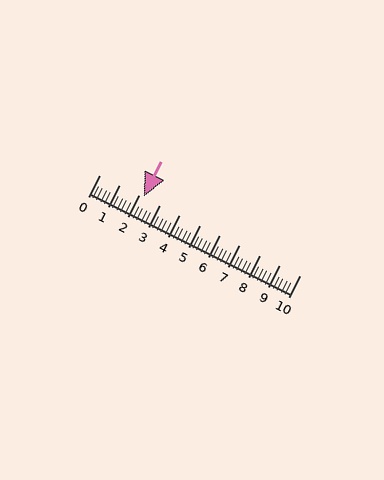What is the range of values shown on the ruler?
The ruler shows values from 0 to 10.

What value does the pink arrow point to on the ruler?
The pink arrow points to approximately 2.2.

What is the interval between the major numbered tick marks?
The major tick marks are spaced 1 units apart.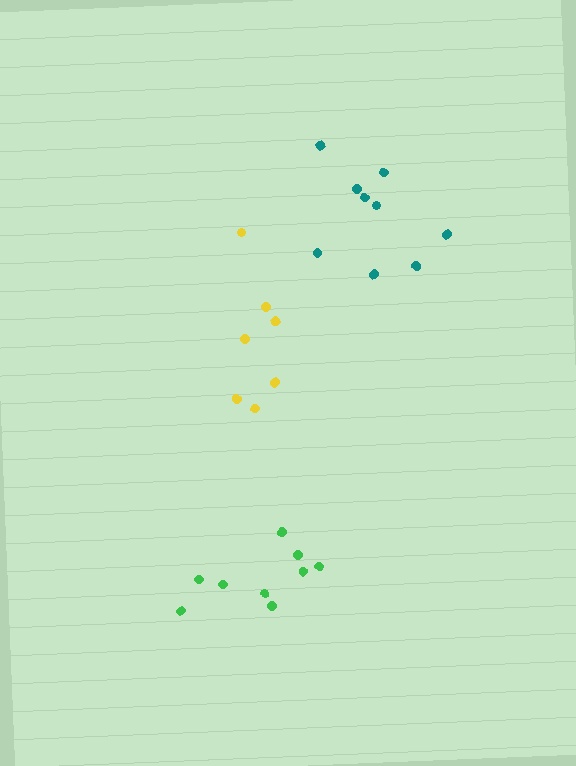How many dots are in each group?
Group 1: 7 dots, Group 2: 9 dots, Group 3: 9 dots (25 total).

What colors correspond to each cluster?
The clusters are colored: yellow, green, teal.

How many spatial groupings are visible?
There are 3 spatial groupings.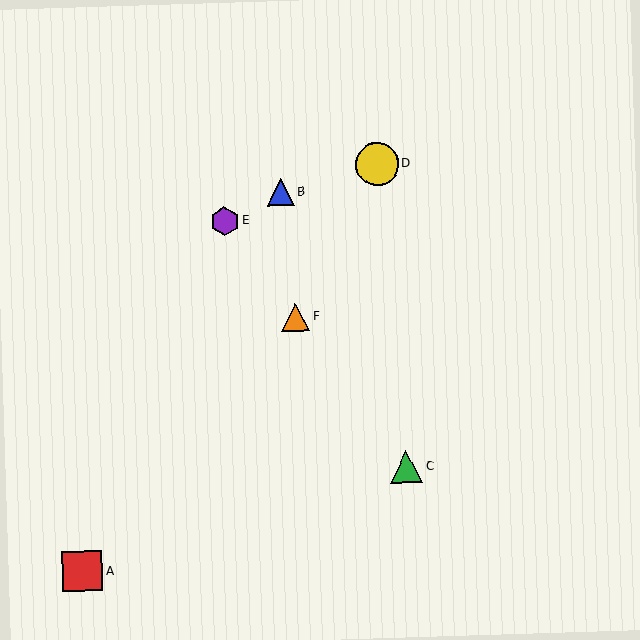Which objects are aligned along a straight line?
Objects C, E, F are aligned along a straight line.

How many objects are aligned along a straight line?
3 objects (C, E, F) are aligned along a straight line.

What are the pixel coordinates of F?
Object F is at (296, 317).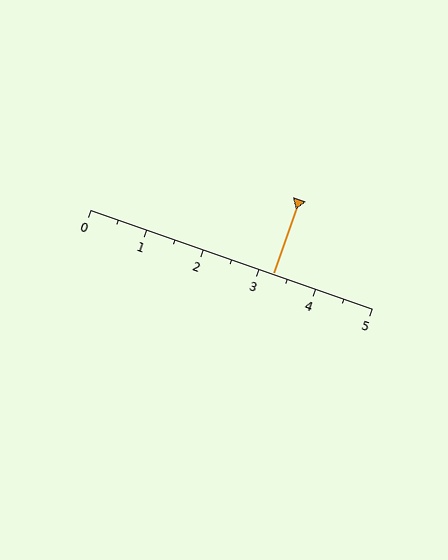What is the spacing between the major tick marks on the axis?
The major ticks are spaced 1 apart.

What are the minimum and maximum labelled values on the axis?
The axis runs from 0 to 5.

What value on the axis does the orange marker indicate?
The marker indicates approximately 3.2.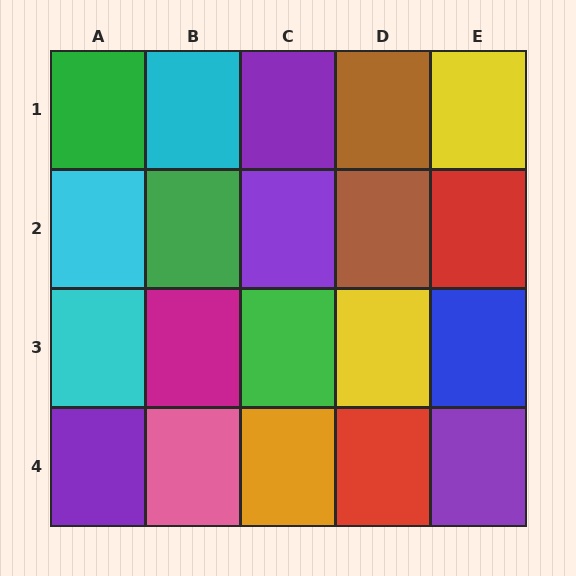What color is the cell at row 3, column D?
Yellow.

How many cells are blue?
1 cell is blue.